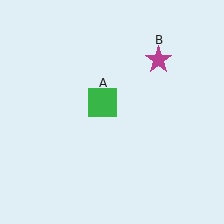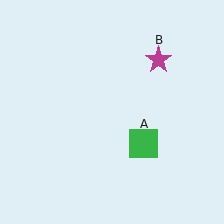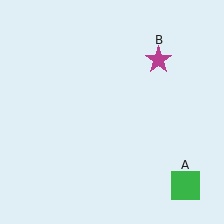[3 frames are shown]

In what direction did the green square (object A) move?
The green square (object A) moved down and to the right.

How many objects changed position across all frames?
1 object changed position: green square (object A).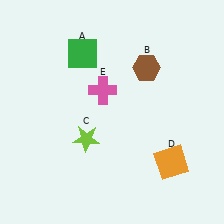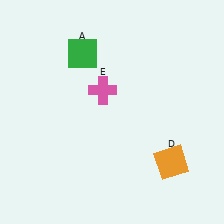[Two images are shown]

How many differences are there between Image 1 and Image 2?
There are 2 differences between the two images.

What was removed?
The brown hexagon (B), the lime star (C) were removed in Image 2.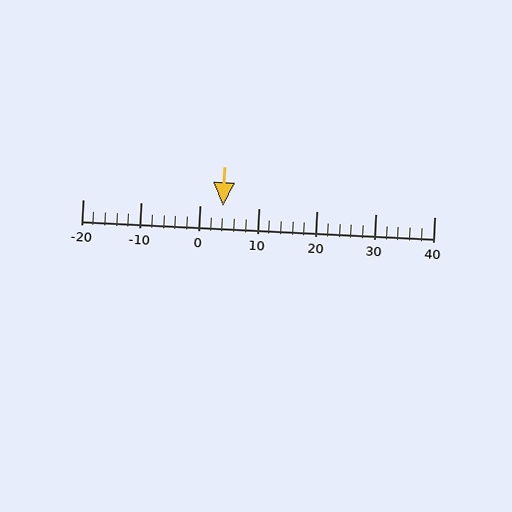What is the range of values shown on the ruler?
The ruler shows values from -20 to 40.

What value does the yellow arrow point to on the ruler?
The yellow arrow points to approximately 4.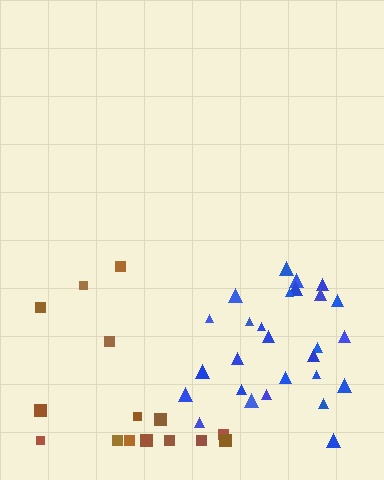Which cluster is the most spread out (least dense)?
Brown.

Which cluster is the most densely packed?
Blue.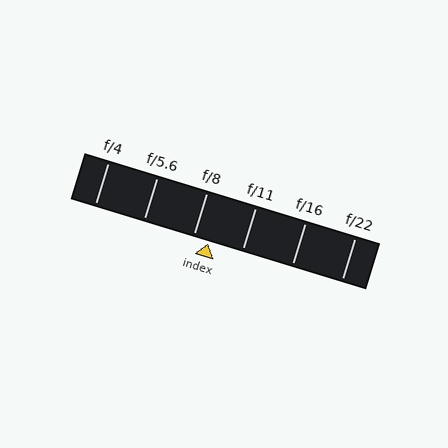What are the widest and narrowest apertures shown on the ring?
The widest aperture shown is f/4 and the narrowest is f/22.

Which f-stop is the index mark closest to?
The index mark is closest to f/8.